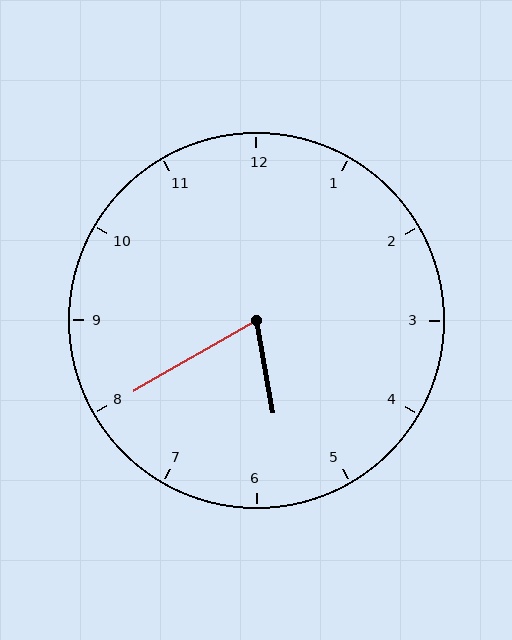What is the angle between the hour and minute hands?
Approximately 70 degrees.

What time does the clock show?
5:40.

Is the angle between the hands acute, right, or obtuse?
It is acute.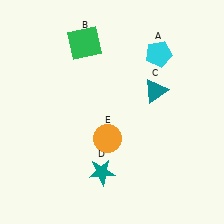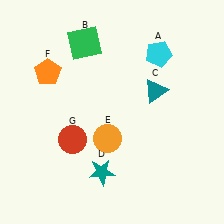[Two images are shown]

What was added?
An orange pentagon (F), a red circle (G) were added in Image 2.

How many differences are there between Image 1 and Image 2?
There are 2 differences between the two images.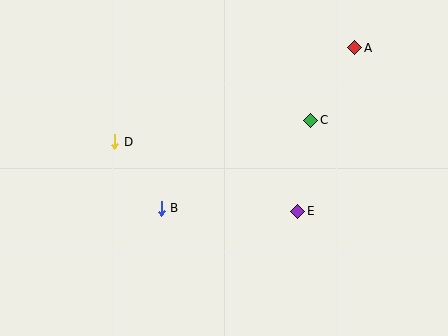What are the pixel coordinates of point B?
Point B is at (161, 208).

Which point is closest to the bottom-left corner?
Point B is closest to the bottom-left corner.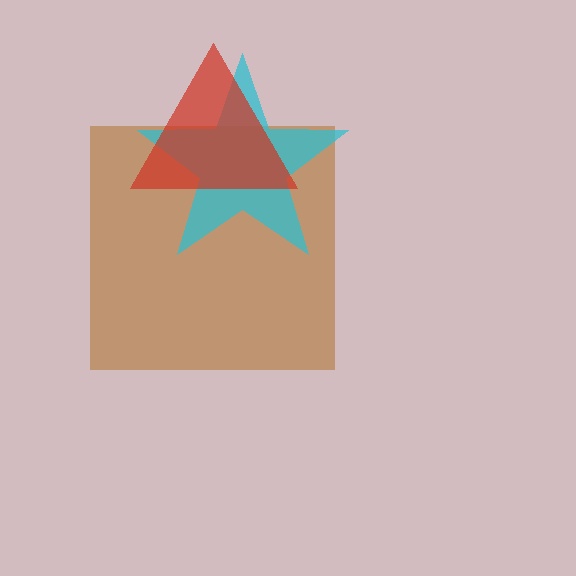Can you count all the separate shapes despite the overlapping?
Yes, there are 3 separate shapes.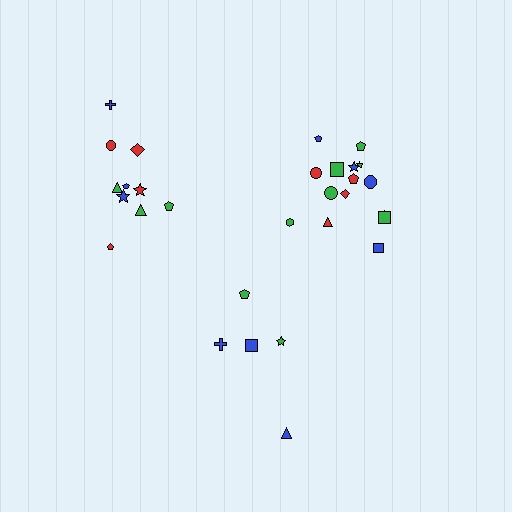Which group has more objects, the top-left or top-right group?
The top-right group.